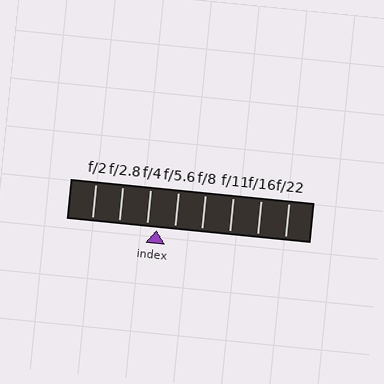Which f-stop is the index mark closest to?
The index mark is closest to f/4.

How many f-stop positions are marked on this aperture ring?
There are 8 f-stop positions marked.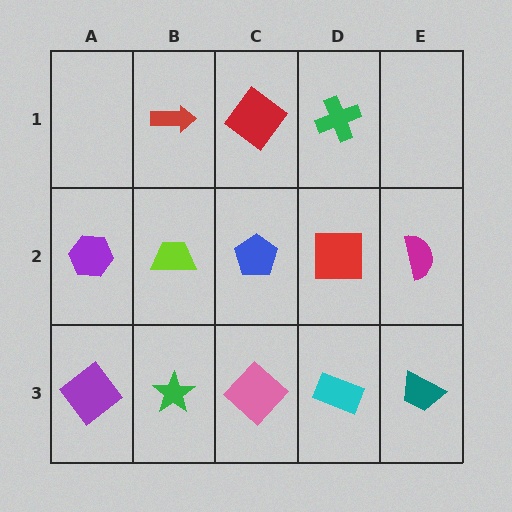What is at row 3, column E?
A teal trapezoid.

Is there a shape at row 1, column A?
No, that cell is empty.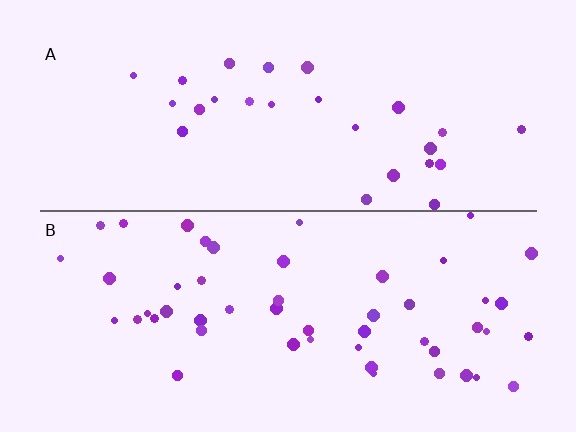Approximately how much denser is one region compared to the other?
Approximately 2.0× — region B over region A.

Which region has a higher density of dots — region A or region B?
B (the bottom).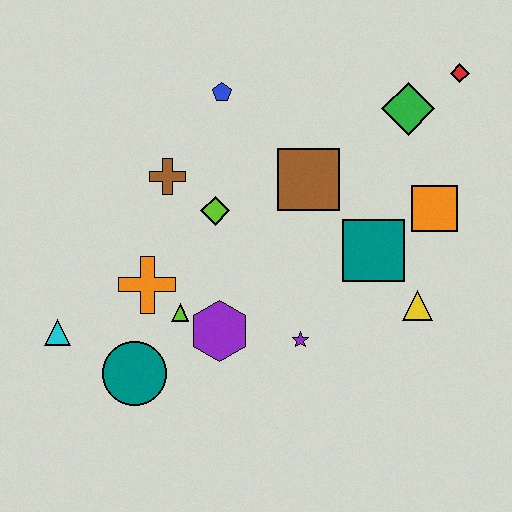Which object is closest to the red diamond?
The green diamond is closest to the red diamond.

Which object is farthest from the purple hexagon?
The red diamond is farthest from the purple hexagon.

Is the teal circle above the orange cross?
No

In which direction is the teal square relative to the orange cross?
The teal square is to the right of the orange cross.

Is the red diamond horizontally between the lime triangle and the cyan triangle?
No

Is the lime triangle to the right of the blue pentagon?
No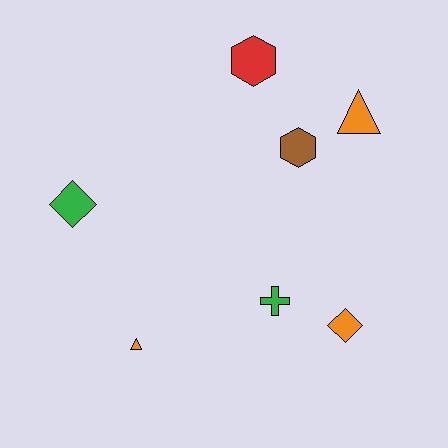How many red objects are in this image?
There is 1 red object.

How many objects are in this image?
There are 7 objects.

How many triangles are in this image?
There are 2 triangles.